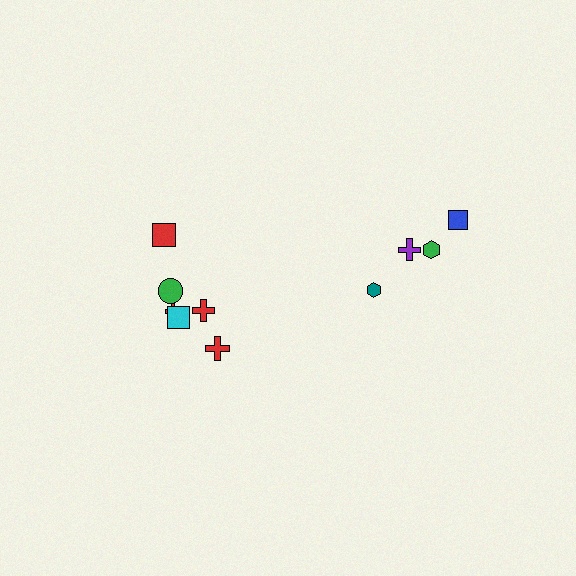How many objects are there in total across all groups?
There are 10 objects.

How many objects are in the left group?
There are 6 objects.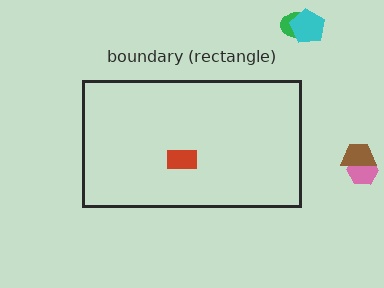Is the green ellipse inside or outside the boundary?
Outside.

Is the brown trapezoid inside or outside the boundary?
Outside.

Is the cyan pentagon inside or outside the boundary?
Outside.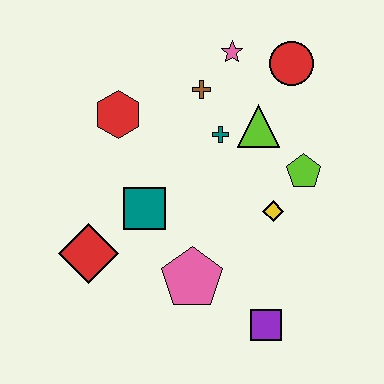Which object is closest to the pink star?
The brown cross is closest to the pink star.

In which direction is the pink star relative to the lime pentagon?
The pink star is above the lime pentagon.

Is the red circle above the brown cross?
Yes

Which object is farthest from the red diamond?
The red circle is farthest from the red diamond.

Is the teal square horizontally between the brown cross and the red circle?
No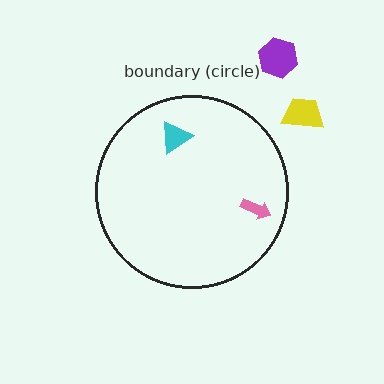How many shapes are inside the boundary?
2 inside, 2 outside.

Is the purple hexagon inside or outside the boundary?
Outside.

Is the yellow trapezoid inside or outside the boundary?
Outside.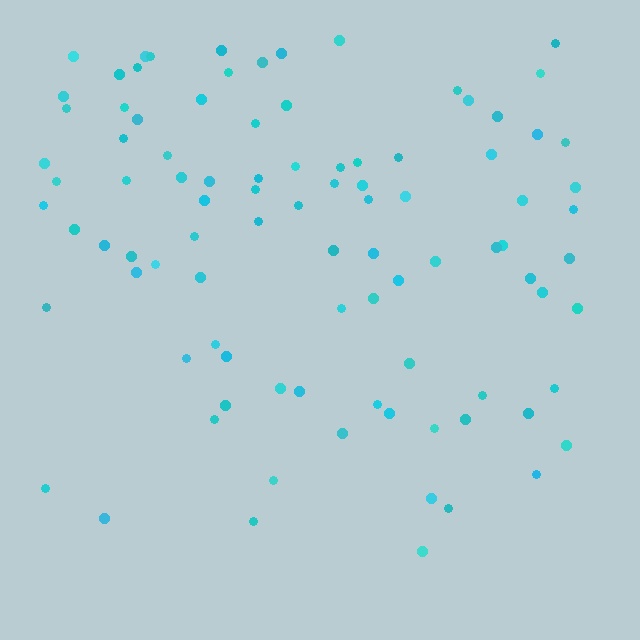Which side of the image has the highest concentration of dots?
The top.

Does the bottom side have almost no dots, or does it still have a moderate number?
Still a moderate number, just noticeably fewer than the top.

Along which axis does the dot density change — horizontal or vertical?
Vertical.